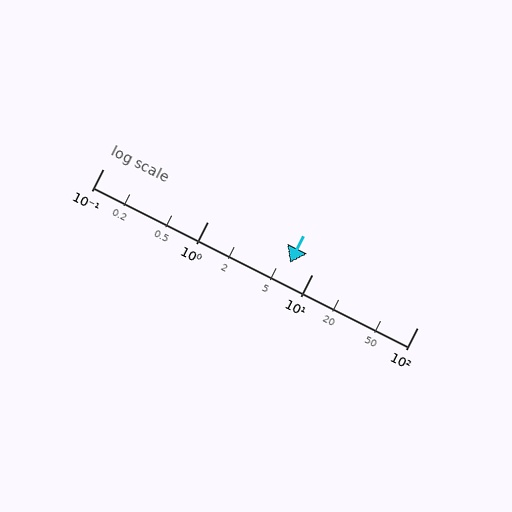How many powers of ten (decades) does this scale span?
The scale spans 3 decades, from 0.1 to 100.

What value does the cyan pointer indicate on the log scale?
The pointer indicates approximately 6.1.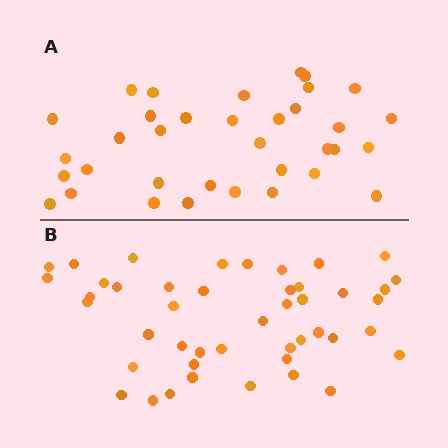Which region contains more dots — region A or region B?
Region B (the bottom region) has more dots.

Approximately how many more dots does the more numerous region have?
Region B has roughly 10 or so more dots than region A.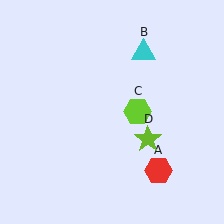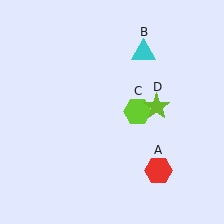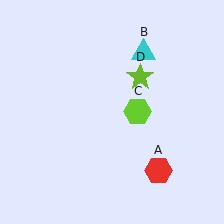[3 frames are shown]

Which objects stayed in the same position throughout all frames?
Red hexagon (object A) and cyan triangle (object B) and lime hexagon (object C) remained stationary.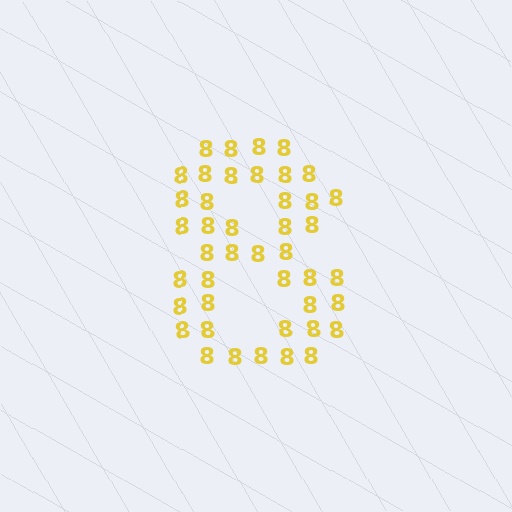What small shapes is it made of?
It is made of small digit 8's.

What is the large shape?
The large shape is the digit 8.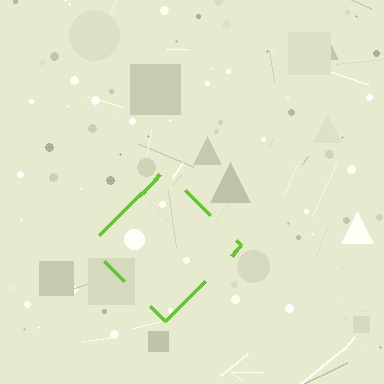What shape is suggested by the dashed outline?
The dashed outline suggests a diamond.